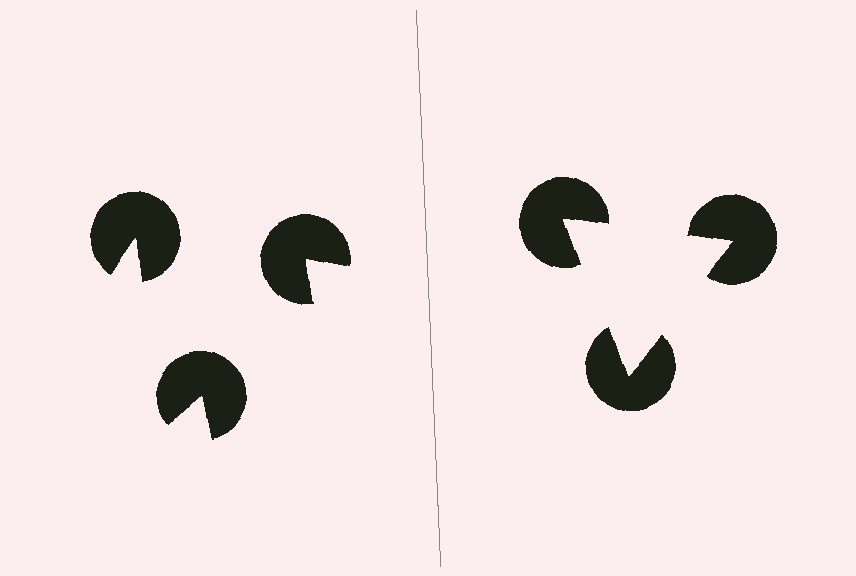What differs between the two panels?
The pac-man discs are positioned identically on both sides; only the wedge orientations differ. On the right they align to a triangle; on the left they are misaligned.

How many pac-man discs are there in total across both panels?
6 — 3 on each side.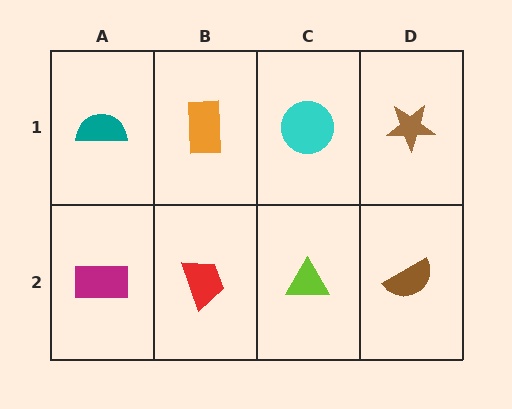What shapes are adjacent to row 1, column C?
A lime triangle (row 2, column C), an orange rectangle (row 1, column B), a brown star (row 1, column D).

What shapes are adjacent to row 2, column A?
A teal semicircle (row 1, column A), a red trapezoid (row 2, column B).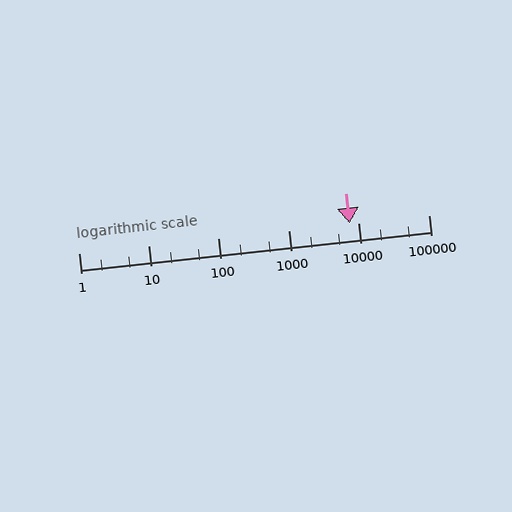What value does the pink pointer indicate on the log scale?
The pointer indicates approximately 7400.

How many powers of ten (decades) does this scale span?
The scale spans 5 decades, from 1 to 100000.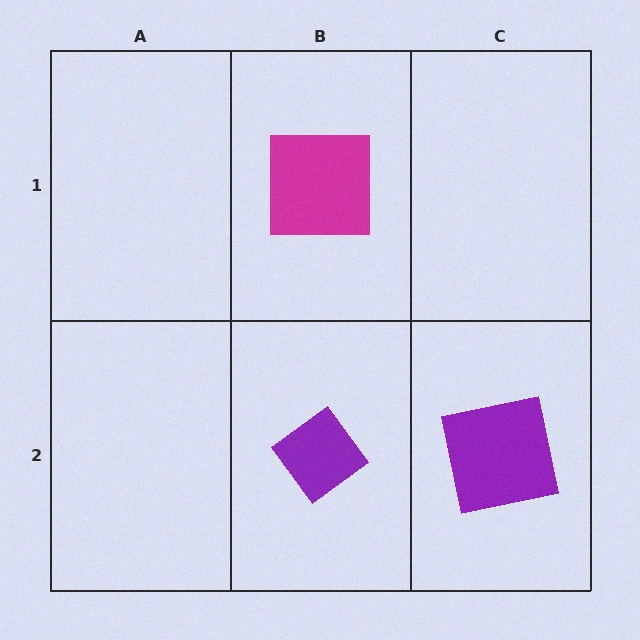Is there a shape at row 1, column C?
No, that cell is empty.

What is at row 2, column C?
A purple square.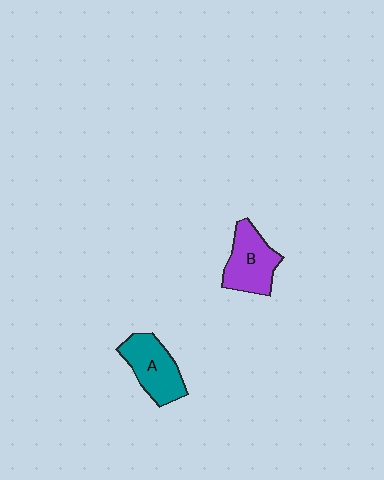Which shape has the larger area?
Shape A (teal).